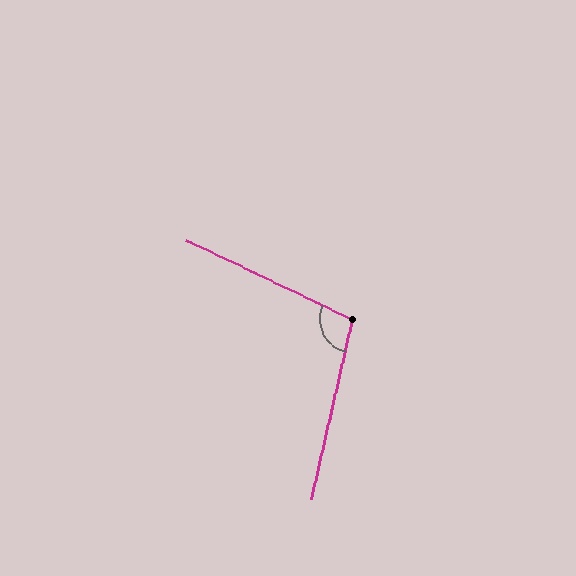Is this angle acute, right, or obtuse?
It is obtuse.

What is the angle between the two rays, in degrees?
Approximately 103 degrees.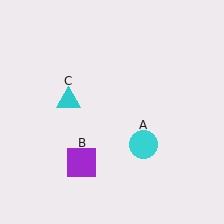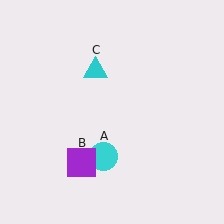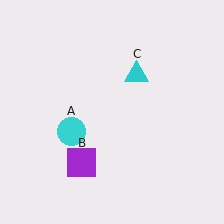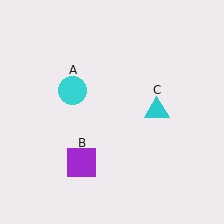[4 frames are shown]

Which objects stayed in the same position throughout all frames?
Purple square (object B) remained stationary.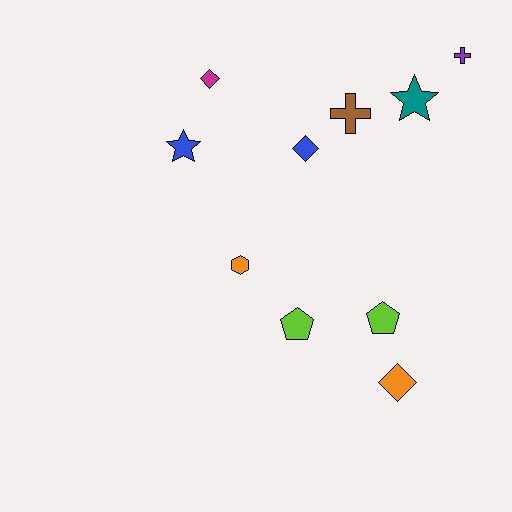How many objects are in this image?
There are 10 objects.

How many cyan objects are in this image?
There are no cyan objects.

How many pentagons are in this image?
There are 2 pentagons.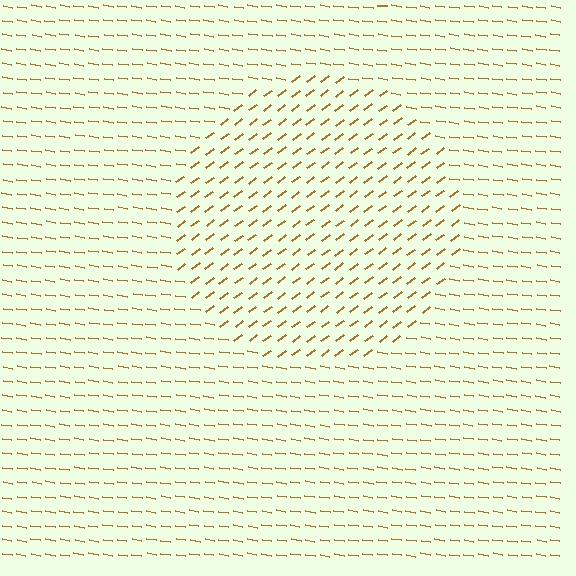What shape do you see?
I see a circle.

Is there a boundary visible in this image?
Yes, there is a texture boundary formed by a change in line orientation.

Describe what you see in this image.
The image is filled with small brown line segments. A circle region in the image has lines oriented differently from the surrounding lines, creating a visible texture boundary.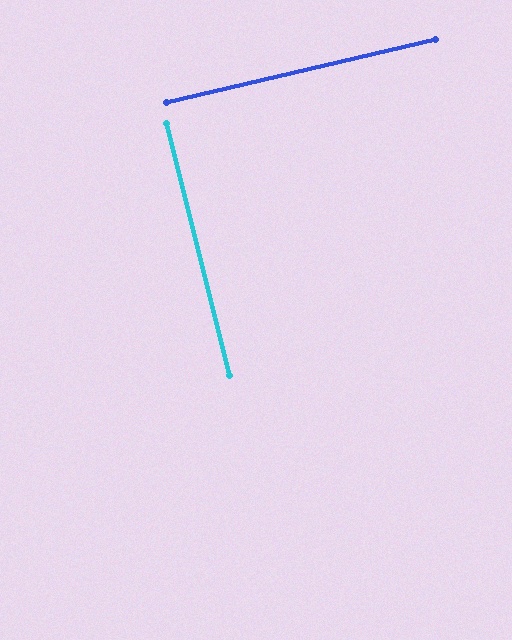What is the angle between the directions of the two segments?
Approximately 89 degrees.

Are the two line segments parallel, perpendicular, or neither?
Perpendicular — they meet at approximately 89°.